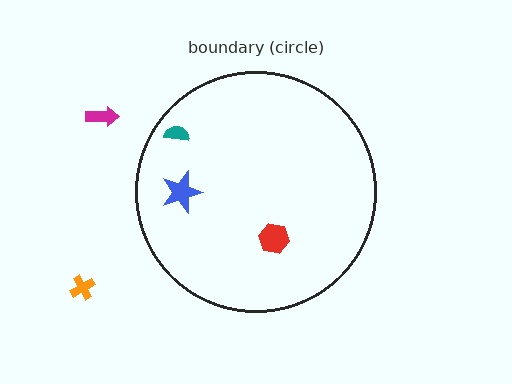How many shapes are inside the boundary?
3 inside, 2 outside.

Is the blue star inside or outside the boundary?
Inside.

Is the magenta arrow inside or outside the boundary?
Outside.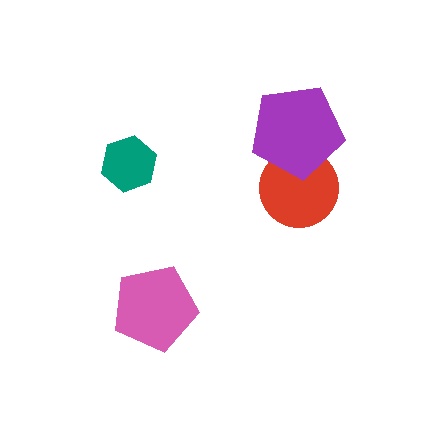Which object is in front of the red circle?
The purple pentagon is in front of the red circle.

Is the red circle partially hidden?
Yes, it is partially covered by another shape.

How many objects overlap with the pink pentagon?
0 objects overlap with the pink pentagon.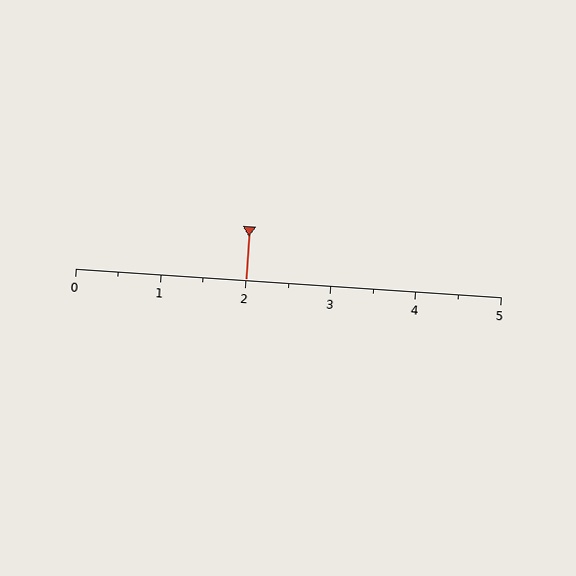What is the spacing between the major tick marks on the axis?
The major ticks are spaced 1 apart.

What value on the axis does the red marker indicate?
The marker indicates approximately 2.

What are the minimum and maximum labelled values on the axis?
The axis runs from 0 to 5.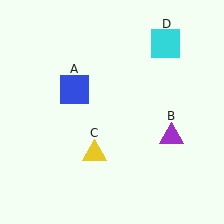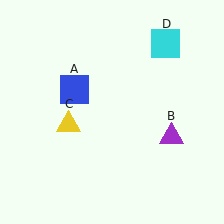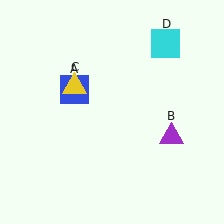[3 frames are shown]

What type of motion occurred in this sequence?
The yellow triangle (object C) rotated clockwise around the center of the scene.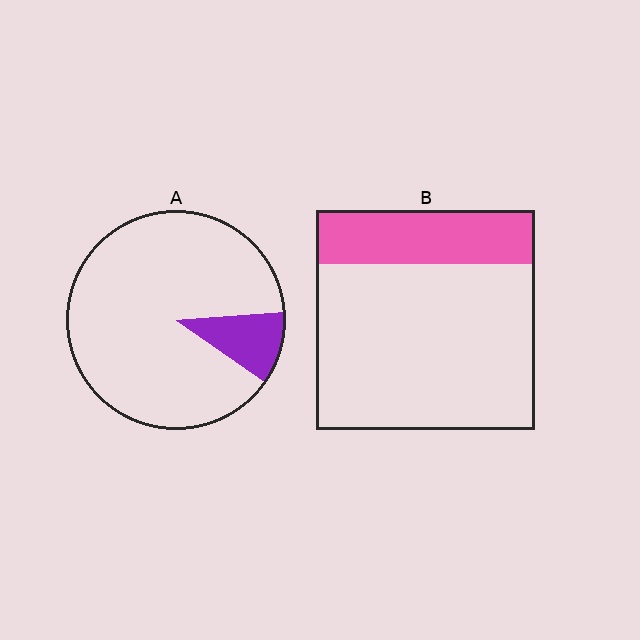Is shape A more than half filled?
No.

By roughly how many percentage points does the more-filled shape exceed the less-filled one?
By roughly 15 percentage points (B over A).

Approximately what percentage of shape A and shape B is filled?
A is approximately 10% and B is approximately 25%.